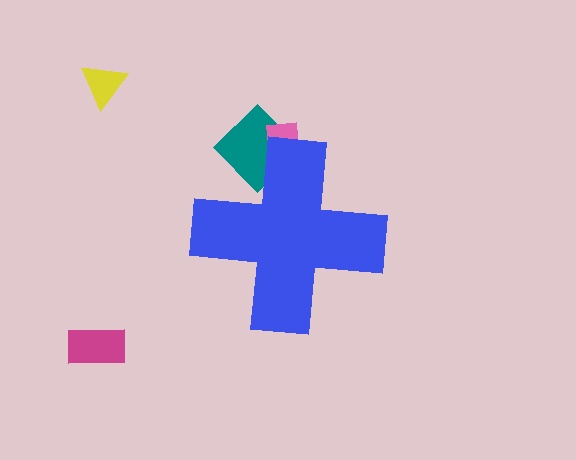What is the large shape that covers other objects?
A blue cross.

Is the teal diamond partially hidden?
Yes, the teal diamond is partially hidden behind the blue cross.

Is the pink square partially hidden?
Yes, the pink square is partially hidden behind the blue cross.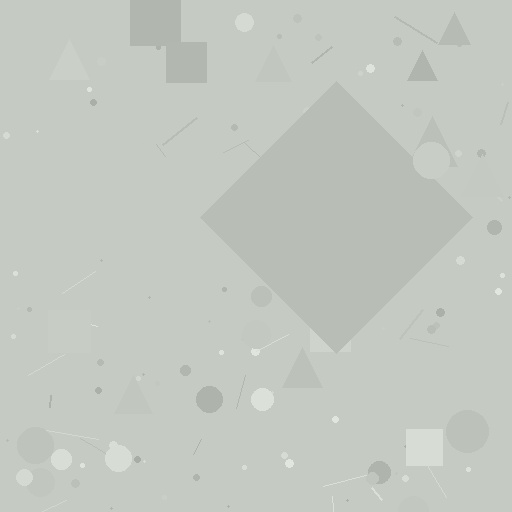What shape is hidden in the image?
A diamond is hidden in the image.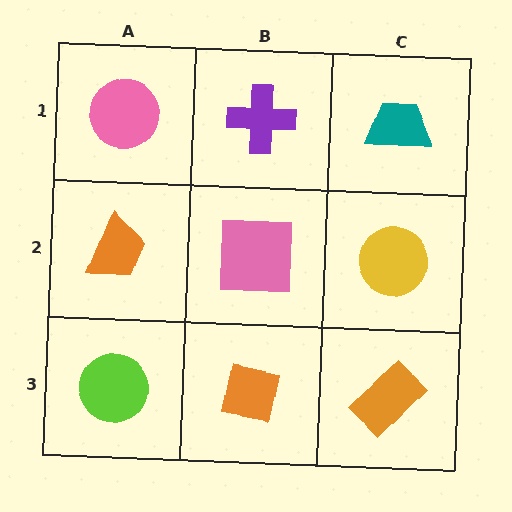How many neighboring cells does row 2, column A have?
3.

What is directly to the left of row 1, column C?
A purple cross.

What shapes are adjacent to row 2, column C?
A teal trapezoid (row 1, column C), an orange rectangle (row 3, column C), a pink square (row 2, column B).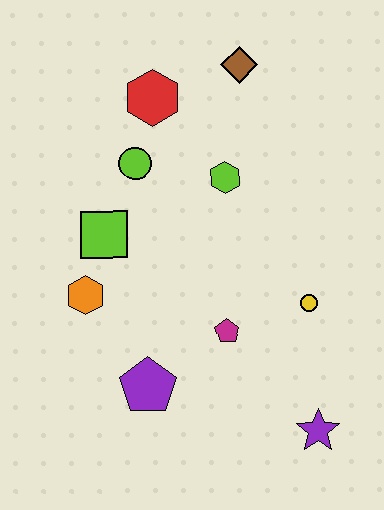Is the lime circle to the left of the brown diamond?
Yes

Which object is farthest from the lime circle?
The purple star is farthest from the lime circle.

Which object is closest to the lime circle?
The red hexagon is closest to the lime circle.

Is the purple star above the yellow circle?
No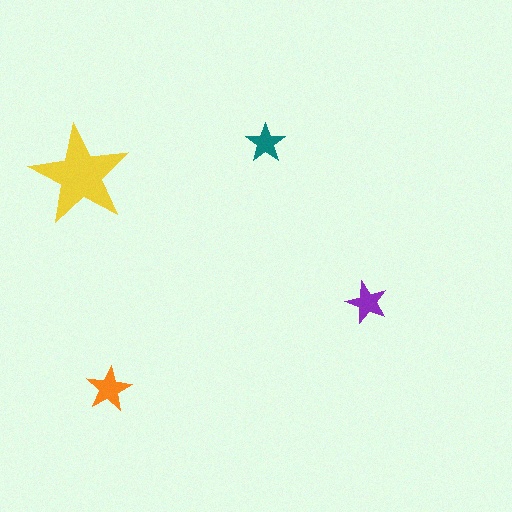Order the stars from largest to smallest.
the yellow one, the orange one, the purple one, the teal one.